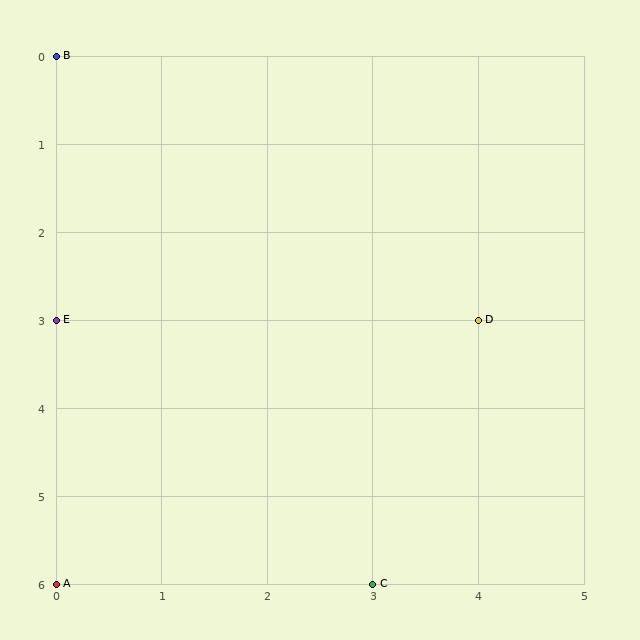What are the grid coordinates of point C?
Point C is at grid coordinates (3, 6).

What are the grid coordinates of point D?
Point D is at grid coordinates (4, 3).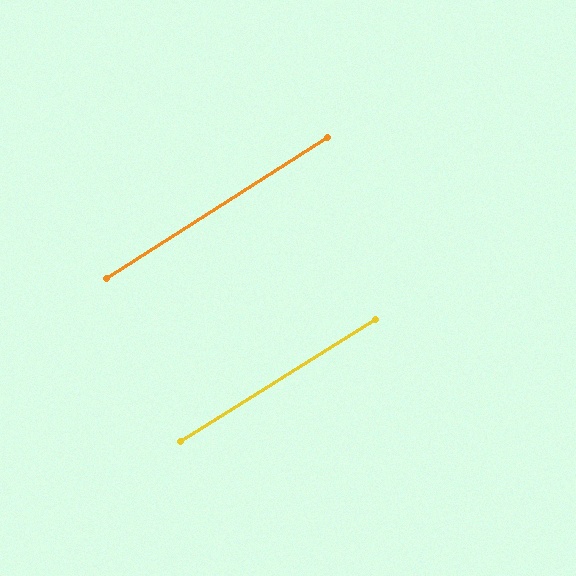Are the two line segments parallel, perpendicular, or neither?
Parallel — their directions differ by only 0.3°.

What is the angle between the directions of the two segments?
Approximately 0 degrees.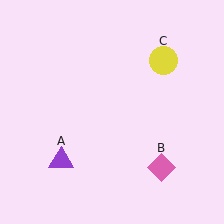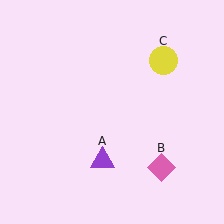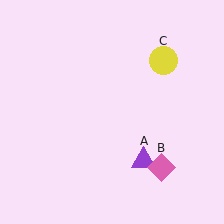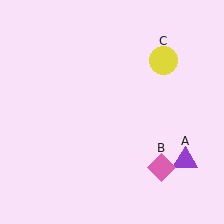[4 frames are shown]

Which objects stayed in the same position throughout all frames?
Pink diamond (object B) and yellow circle (object C) remained stationary.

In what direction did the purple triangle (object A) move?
The purple triangle (object A) moved right.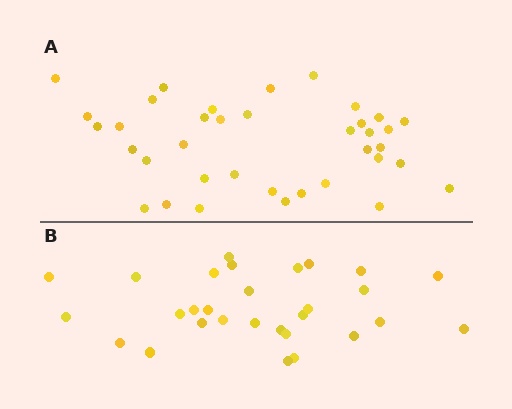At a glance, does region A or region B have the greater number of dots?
Region A (the top region) has more dots.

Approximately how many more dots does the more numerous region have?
Region A has roughly 8 or so more dots than region B.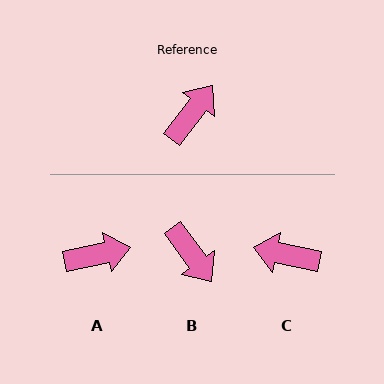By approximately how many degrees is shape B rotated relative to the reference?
Approximately 107 degrees clockwise.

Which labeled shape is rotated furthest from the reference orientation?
C, about 115 degrees away.